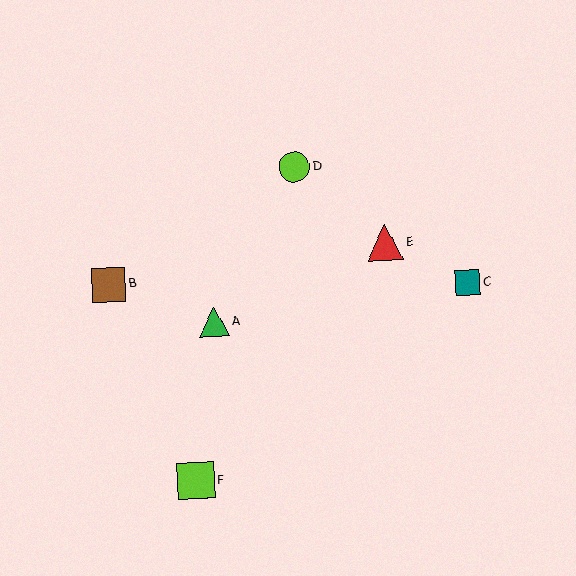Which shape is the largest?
The lime square (labeled F) is the largest.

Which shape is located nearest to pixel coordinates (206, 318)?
The green triangle (labeled A) at (214, 322) is nearest to that location.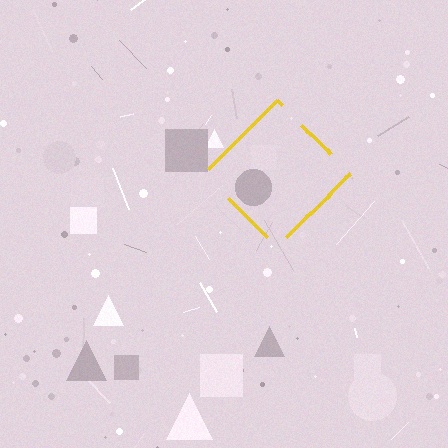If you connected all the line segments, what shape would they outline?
They would outline a diamond.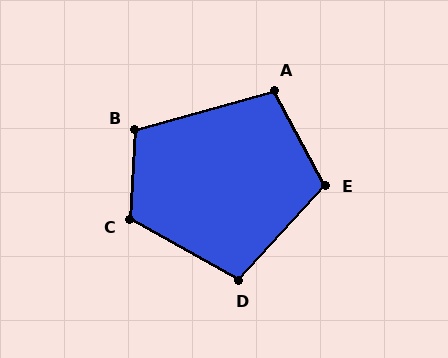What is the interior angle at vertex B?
Approximately 109 degrees (obtuse).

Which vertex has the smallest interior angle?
A, at approximately 103 degrees.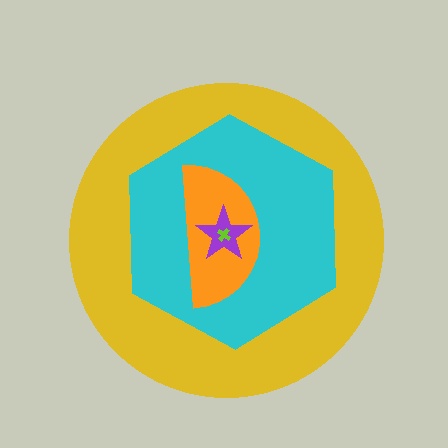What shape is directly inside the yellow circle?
The cyan hexagon.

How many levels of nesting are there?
5.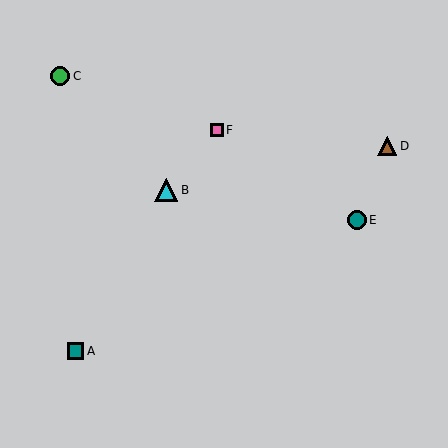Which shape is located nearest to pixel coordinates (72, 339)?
The teal square (labeled A) at (75, 351) is nearest to that location.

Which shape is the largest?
The cyan triangle (labeled B) is the largest.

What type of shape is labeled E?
Shape E is a teal circle.